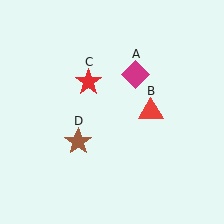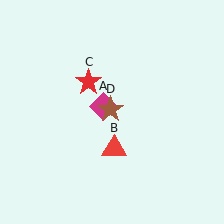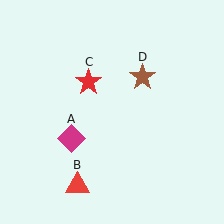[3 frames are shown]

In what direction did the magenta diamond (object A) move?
The magenta diamond (object A) moved down and to the left.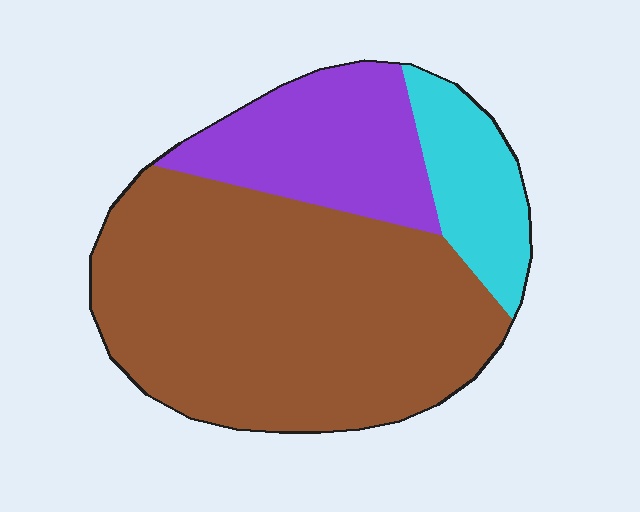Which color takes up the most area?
Brown, at roughly 65%.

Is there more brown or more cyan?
Brown.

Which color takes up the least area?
Cyan, at roughly 15%.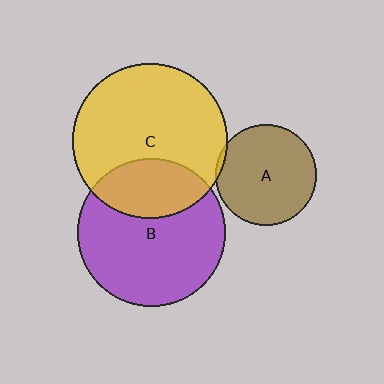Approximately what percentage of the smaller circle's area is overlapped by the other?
Approximately 30%.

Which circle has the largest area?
Circle C (yellow).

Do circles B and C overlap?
Yes.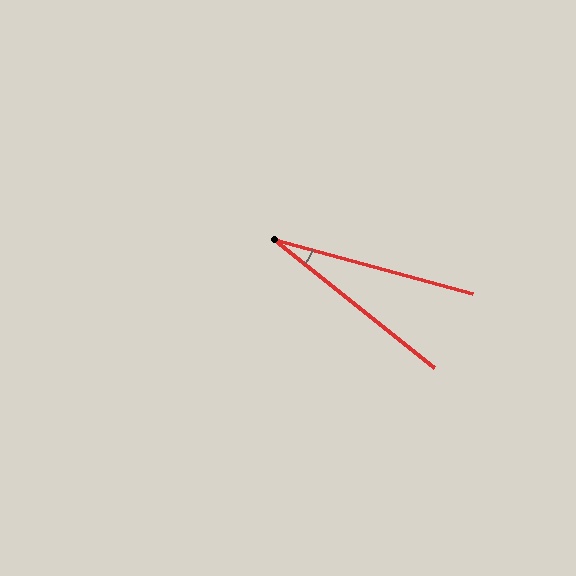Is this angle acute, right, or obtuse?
It is acute.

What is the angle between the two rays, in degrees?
Approximately 23 degrees.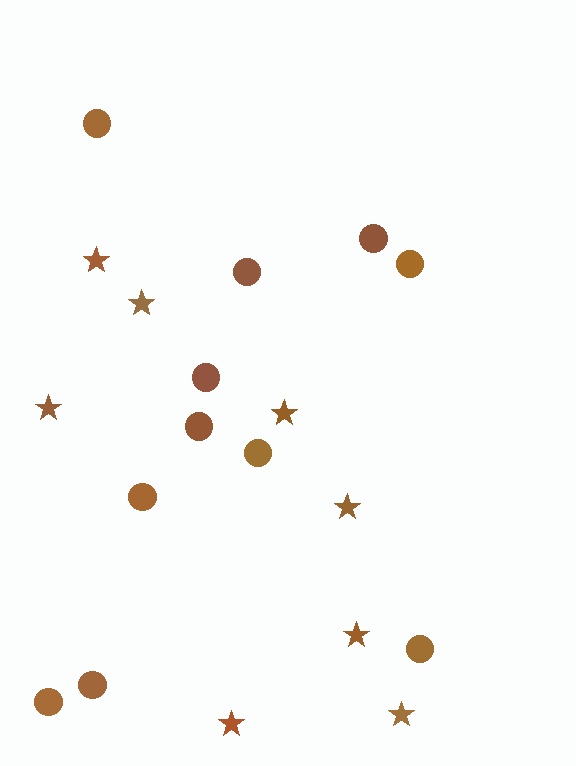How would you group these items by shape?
There are 2 groups: one group of stars (8) and one group of circles (11).